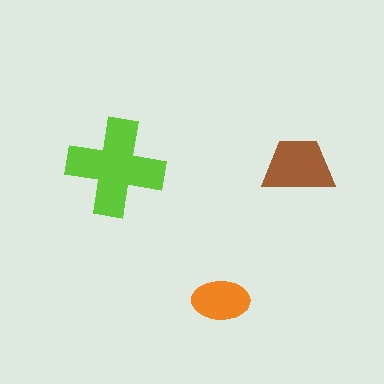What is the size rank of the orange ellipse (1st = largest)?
3rd.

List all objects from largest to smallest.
The lime cross, the brown trapezoid, the orange ellipse.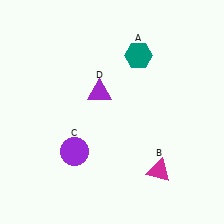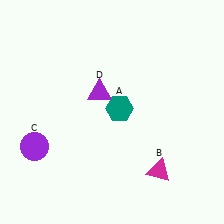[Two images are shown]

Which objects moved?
The objects that moved are: the teal hexagon (A), the purple circle (C).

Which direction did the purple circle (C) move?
The purple circle (C) moved left.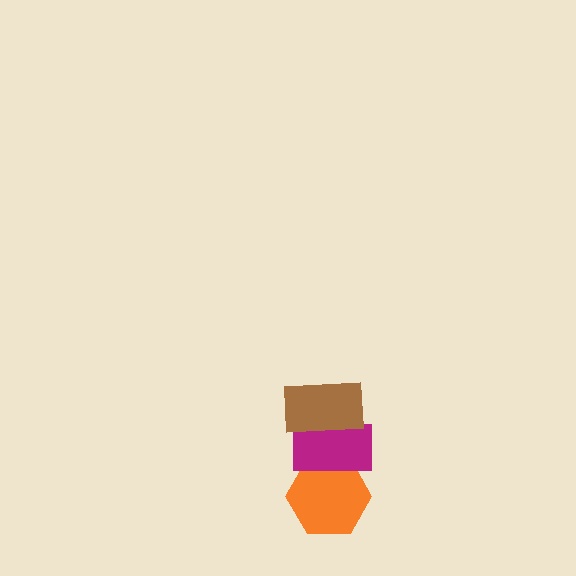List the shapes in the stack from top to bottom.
From top to bottom: the brown rectangle, the magenta rectangle, the orange hexagon.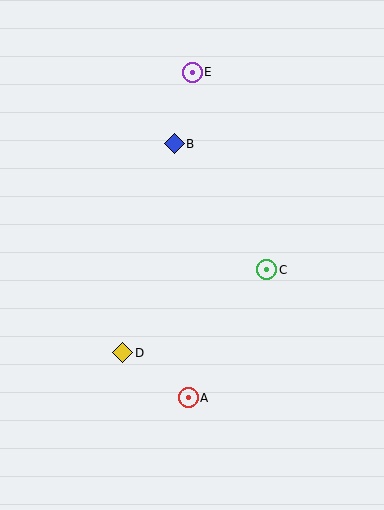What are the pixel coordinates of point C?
Point C is at (267, 270).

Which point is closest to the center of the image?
Point C at (267, 270) is closest to the center.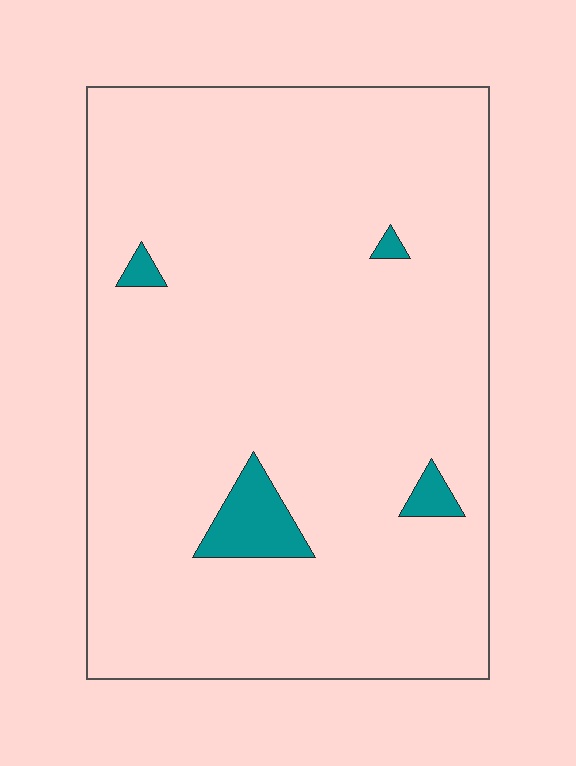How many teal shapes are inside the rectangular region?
4.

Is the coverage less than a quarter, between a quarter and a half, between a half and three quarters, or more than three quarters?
Less than a quarter.